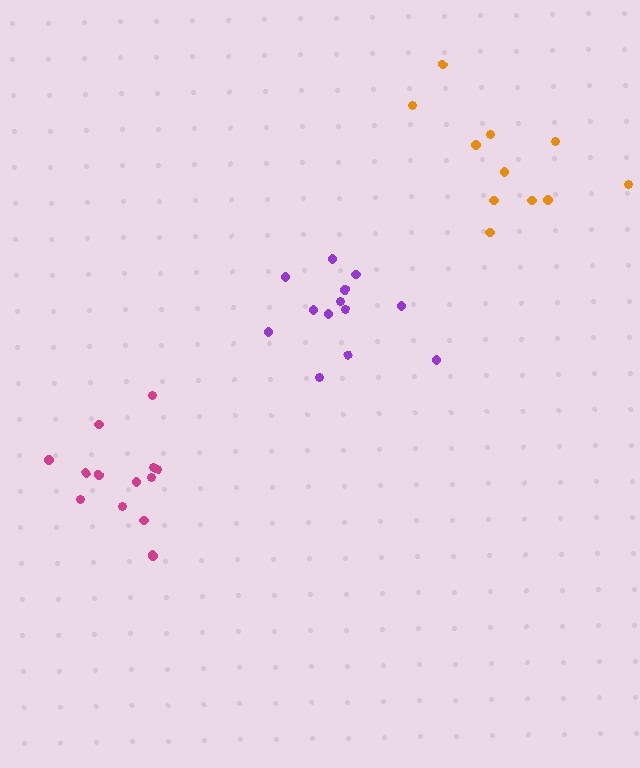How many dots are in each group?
Group 1: 13 dots, Group 2: 14 dots, Group 3: 11 dots (38 total).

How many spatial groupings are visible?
There are 3 spatial groupings.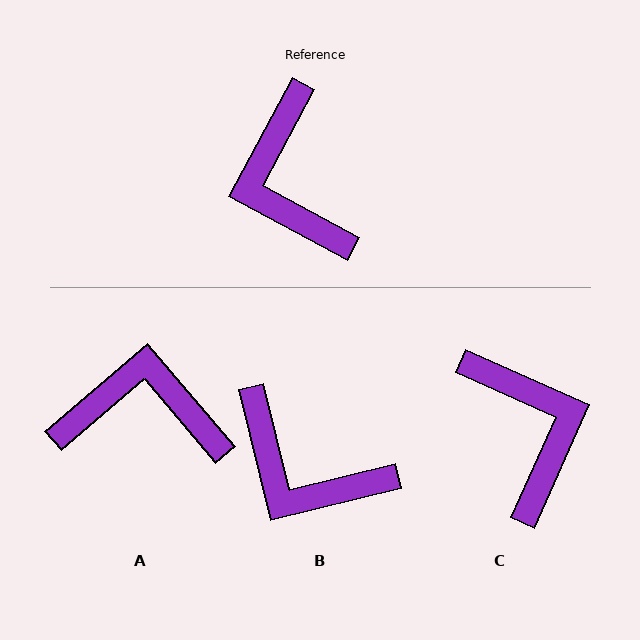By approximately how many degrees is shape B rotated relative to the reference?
Approximately 42 degrees counter-clockwise.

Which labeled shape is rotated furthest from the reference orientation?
C, about 176 degrees away.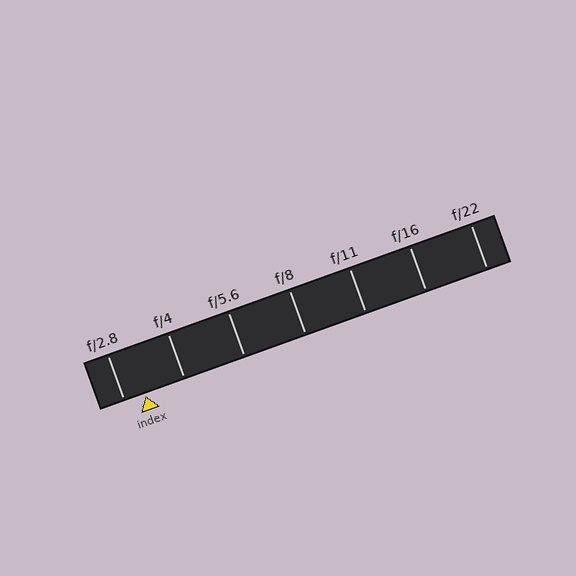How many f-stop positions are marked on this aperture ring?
There are 7 f-stop positions marked.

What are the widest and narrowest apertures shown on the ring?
The widest aperture shown is f/2.8 and the narrowest is f/22.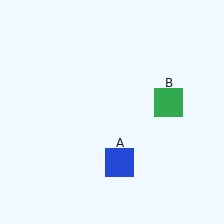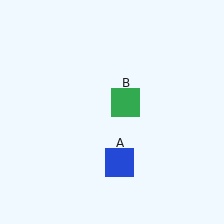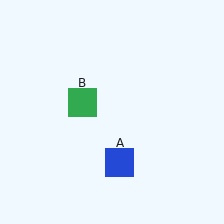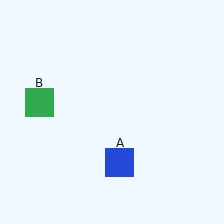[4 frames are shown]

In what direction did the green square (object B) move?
The green square (object B) moved left.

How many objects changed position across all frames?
1 object changed position: green square (object B).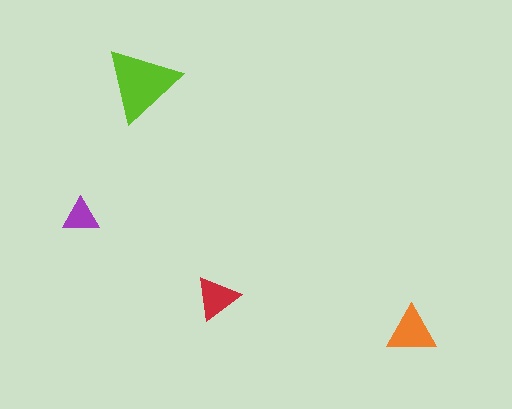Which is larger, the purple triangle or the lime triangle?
The lime one.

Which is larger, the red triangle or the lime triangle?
The lime one.